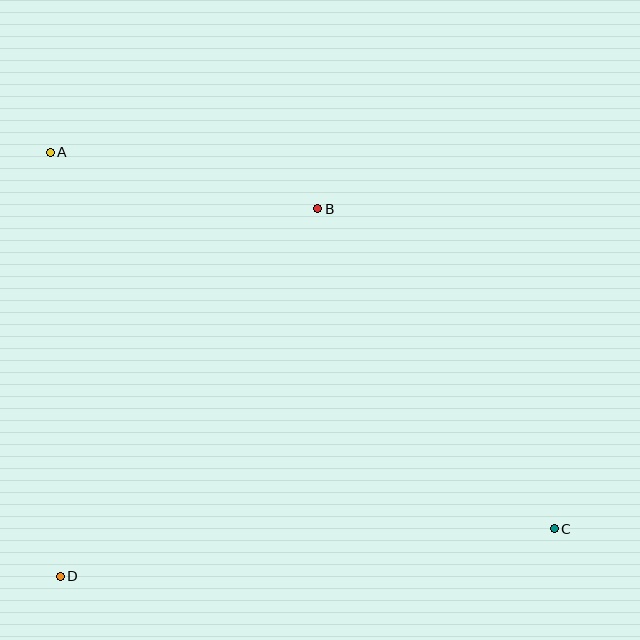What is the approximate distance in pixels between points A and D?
The distance between A and D is approximately 424 pixels.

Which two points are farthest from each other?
Points A and C are farthest from each other.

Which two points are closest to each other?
Points A and B are closest to each other.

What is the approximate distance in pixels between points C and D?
The distance between C and D is approximately 496 pixels.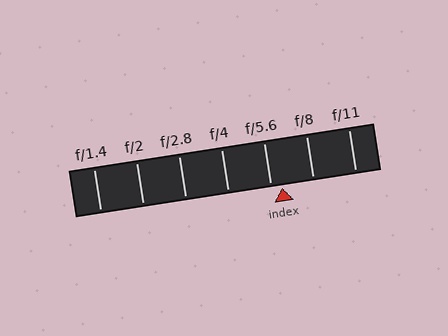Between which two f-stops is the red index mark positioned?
The index mark is between f/5.6 and f/8.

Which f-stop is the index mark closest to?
The index mark is closest to f/5.6.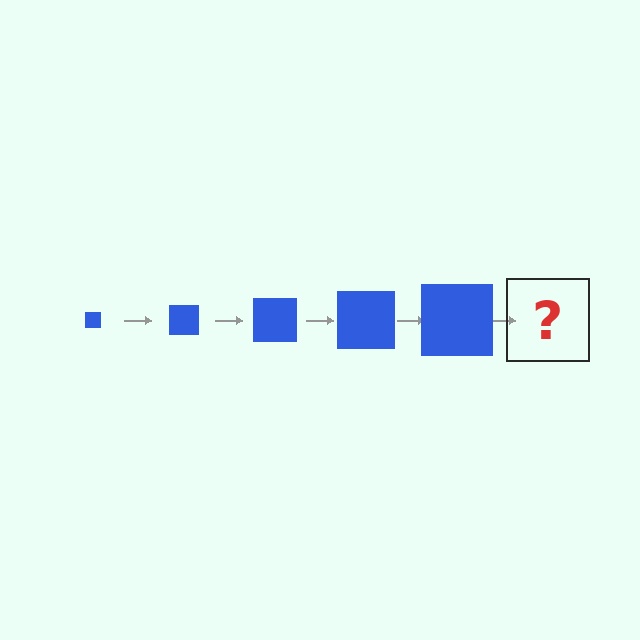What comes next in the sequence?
The next element should be a blue square, larger than the previous one.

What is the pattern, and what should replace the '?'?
The pattern is that the square gets progressively larger each step. The '?' should be a blue square, larger than the previous one.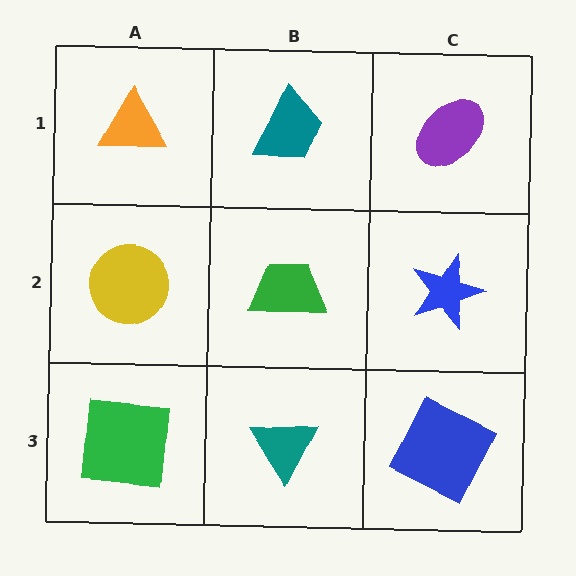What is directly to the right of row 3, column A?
A teal triangle.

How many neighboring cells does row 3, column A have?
2.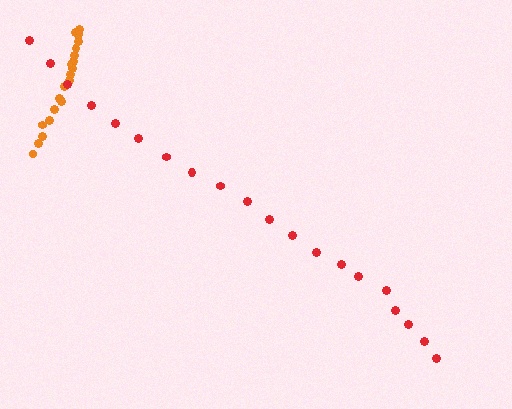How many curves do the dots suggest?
There are 2 distinct paths.